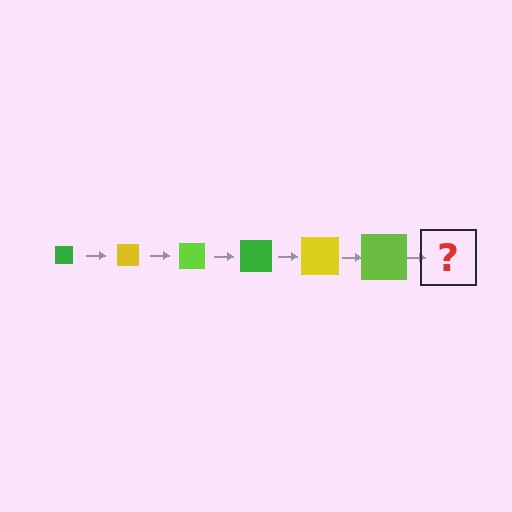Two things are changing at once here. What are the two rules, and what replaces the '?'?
The two rules are that the square grows larger each step and the color cycles through green, yellow, and lime. The '?' should be a green square, larger than the previous one.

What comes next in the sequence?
The next element should be a green square, larger than the previous one.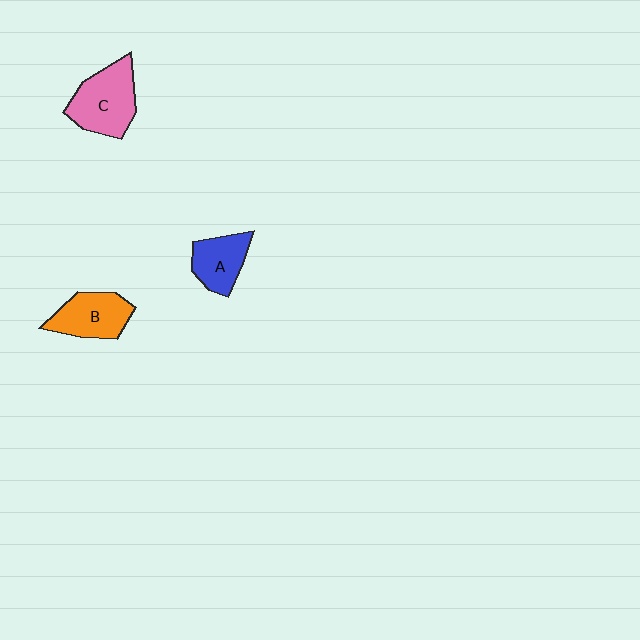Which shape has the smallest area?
Shape A (blue).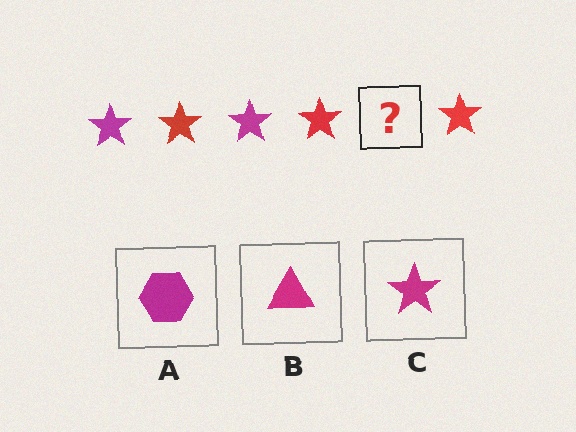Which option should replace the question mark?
Option C.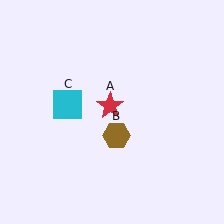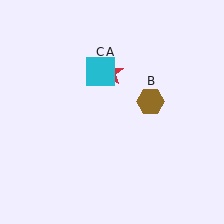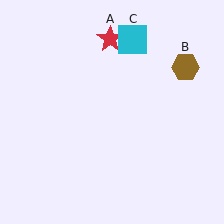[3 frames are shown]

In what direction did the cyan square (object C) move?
The cyan square (object C) moved up and to the right.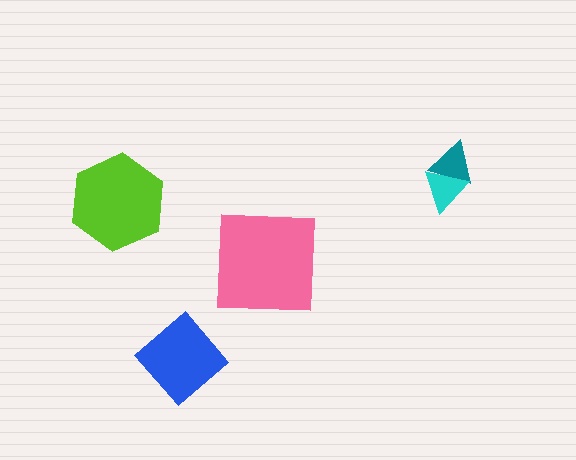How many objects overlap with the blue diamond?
0 objects overlap with the blue diamond.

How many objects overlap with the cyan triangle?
1 object overlaps with the cyan triangle.